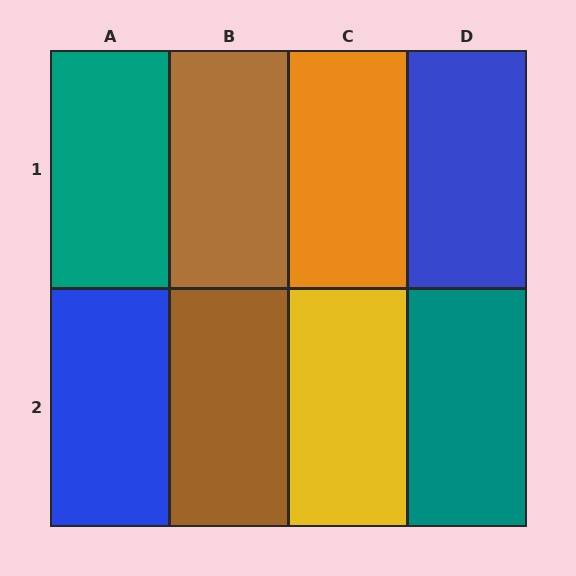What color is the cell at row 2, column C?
Yellow.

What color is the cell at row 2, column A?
Blue.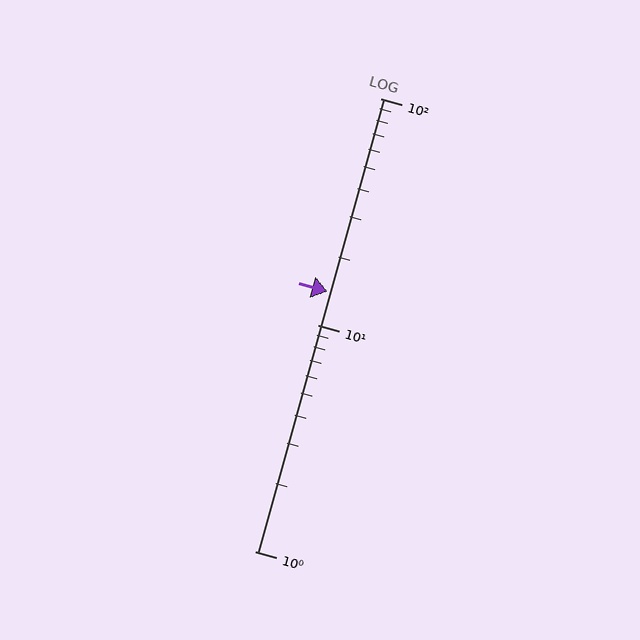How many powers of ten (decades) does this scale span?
The scale spans 2 decades, from 1 to 100.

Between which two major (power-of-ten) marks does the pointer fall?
The pointer is between 10 and 100.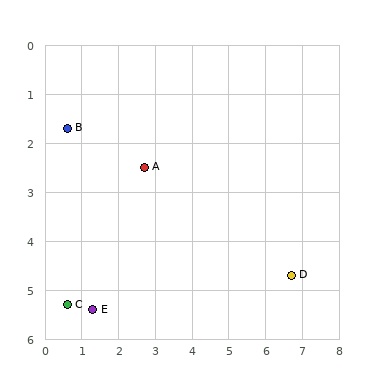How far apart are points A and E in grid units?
Points A and E are about 3.2 grid units apart.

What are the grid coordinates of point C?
Point C is at approximately (0.6, 5.3).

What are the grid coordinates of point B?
Point B is at approximately (0.6, 1.7).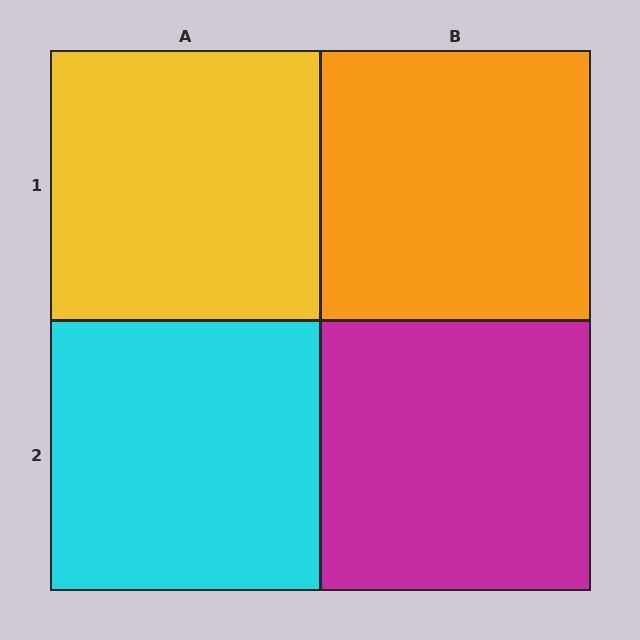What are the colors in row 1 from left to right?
Yellow, orange.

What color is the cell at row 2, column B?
Magenta.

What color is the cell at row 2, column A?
Cyan.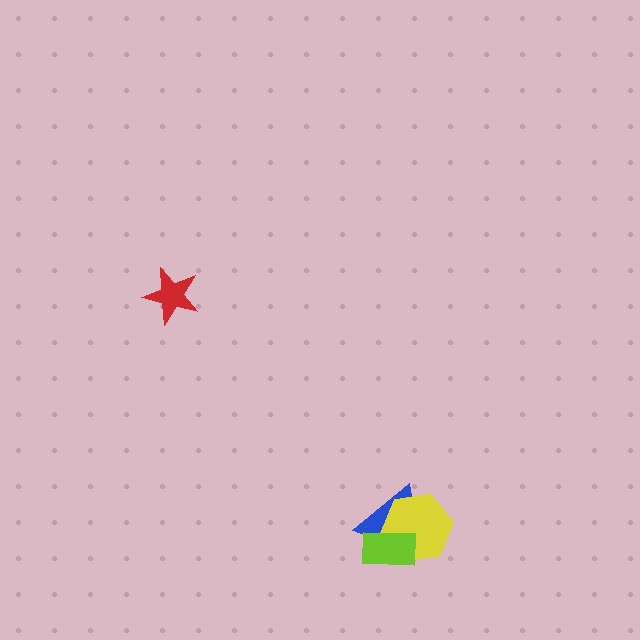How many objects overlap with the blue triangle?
2 objects overlap with the blue triangle.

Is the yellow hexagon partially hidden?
Yes, it is partially covered by another shape.